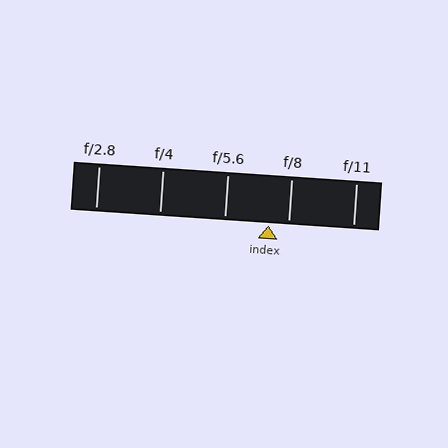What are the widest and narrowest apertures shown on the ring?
The widest aperture shown is f/2.8 and the narrowest is f/11.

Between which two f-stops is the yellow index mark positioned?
The index mark is between f/5.6 and f/8.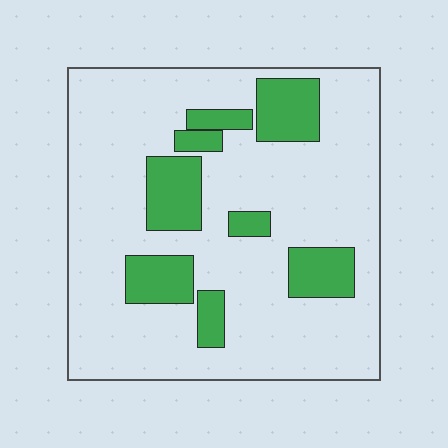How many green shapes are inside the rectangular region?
8.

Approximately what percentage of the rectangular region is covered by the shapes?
Approximately 20%.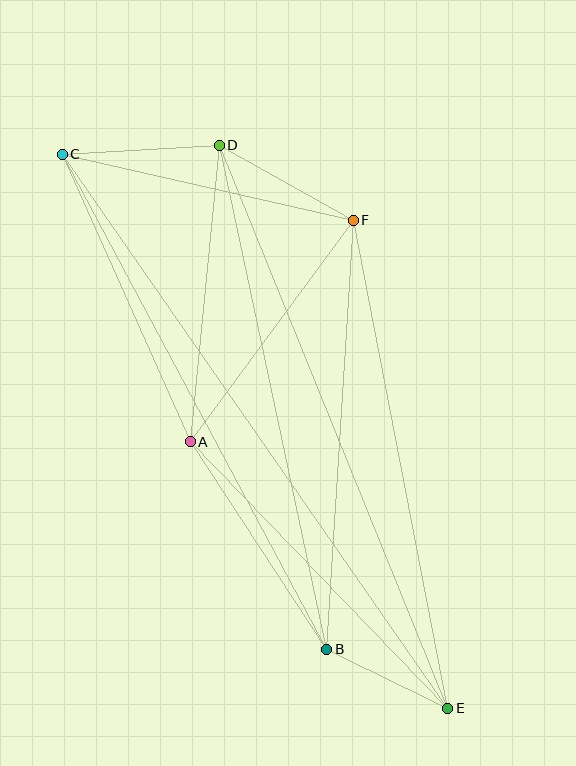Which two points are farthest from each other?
Points C and E are farthest from each other.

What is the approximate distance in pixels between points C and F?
The distance between C and F is approximately 299 pixels.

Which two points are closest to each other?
Points B and E are closest to each other.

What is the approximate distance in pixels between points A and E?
The distance between A and E is approximately 371 pixels.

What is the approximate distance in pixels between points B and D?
The distance between B and D is approximately 516 pixels.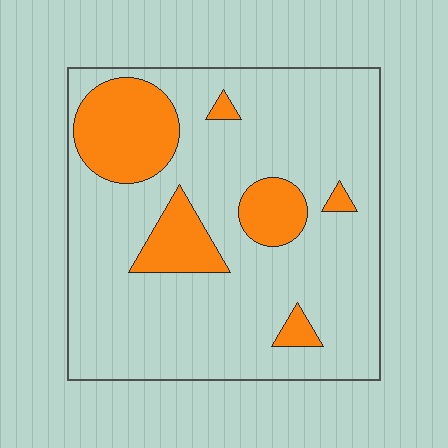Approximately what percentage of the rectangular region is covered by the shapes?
Approximately 20%.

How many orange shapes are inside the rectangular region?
6.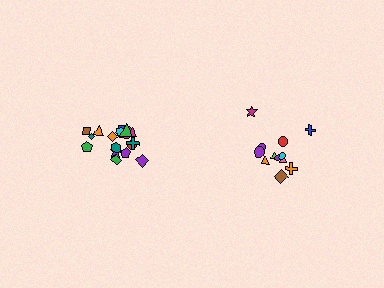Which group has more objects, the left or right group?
The left group.